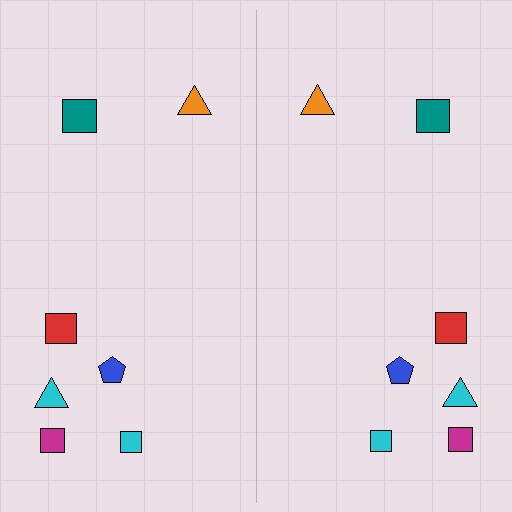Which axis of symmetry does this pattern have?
The pattern has a vertical axis of symmetry running through the center of the image.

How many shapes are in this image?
There are 14 shapes in this image.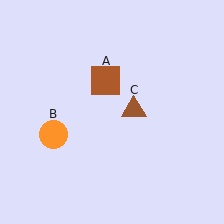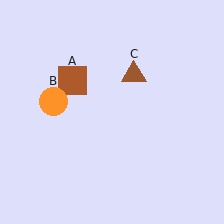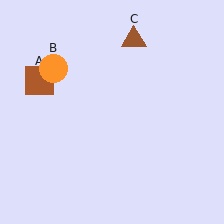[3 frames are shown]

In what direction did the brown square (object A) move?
The brown square (object A) moved left.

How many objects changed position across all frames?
3 objects changed position: brown square (object A), orange circle (object B), brown triangle (object C).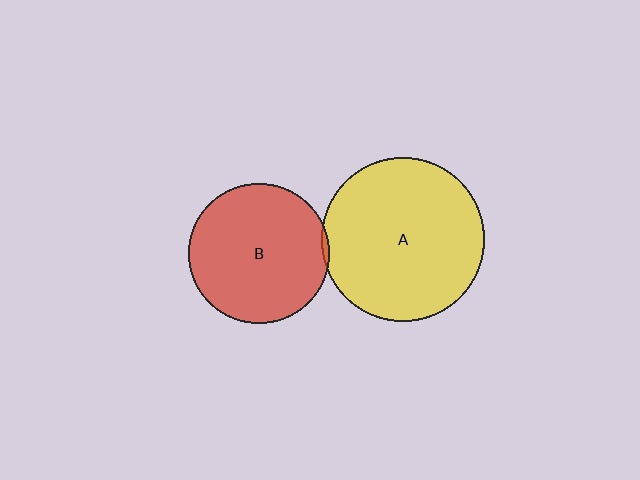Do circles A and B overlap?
Yes.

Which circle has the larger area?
Circle A (yellow).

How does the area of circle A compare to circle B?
Approximately 1.3 times.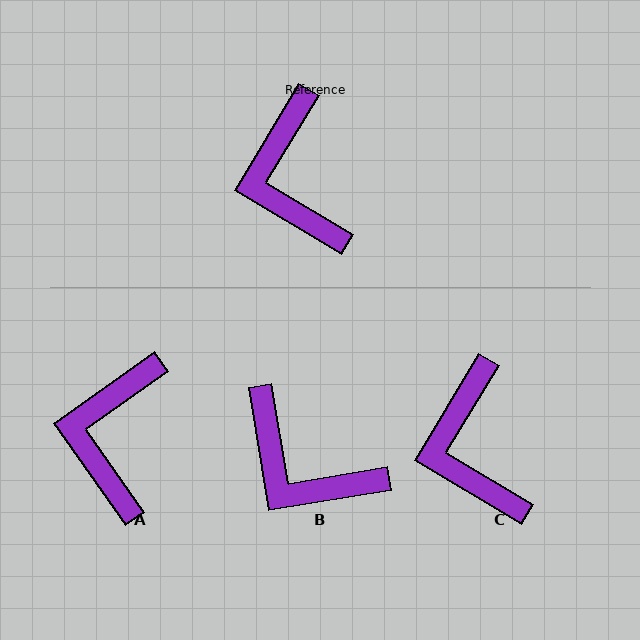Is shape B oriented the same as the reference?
No, it is off by about 40 degrees.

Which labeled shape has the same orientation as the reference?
C.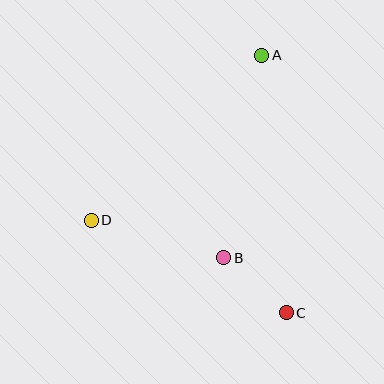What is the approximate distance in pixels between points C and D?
The distance between C and D is approximately 216 pixels.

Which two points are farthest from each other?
Points A and C are farthest from each other.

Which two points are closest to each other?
Points B and C are closest to each other.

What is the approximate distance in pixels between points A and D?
The distance between A and D is approximately 238 pixels.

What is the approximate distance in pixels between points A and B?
The distance between A and B is approximately 206 pixels.